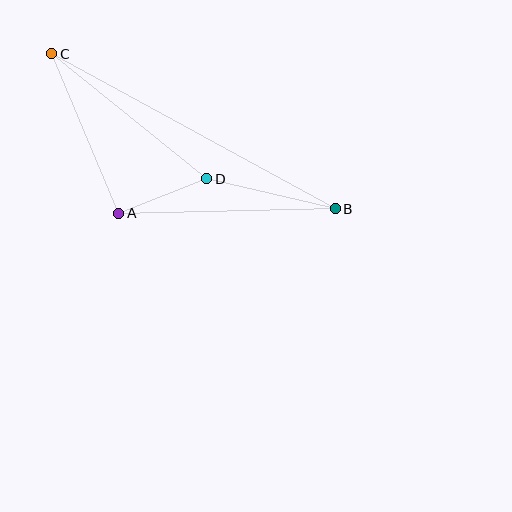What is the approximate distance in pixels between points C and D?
The distance between C and D is approximately 199 pixels.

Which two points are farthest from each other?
Points B and C are farthest from each other.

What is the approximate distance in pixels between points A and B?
The distance between A and B is approximately 216 pixels.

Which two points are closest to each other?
Points A and D are closest to each other.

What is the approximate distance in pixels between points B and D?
The distance between B and D is approximately 132 pixels.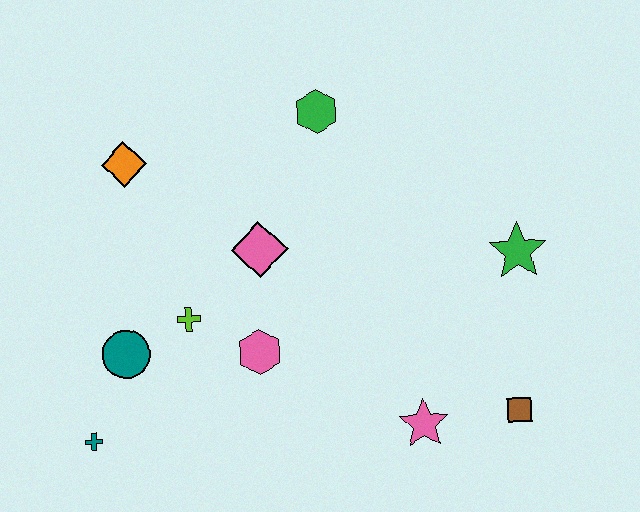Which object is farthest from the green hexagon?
The teal cross is farthest from the green hexagon.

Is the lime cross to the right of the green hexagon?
No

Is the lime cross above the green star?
No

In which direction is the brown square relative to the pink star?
The brown square is to the right of the pink star.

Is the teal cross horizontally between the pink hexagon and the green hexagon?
No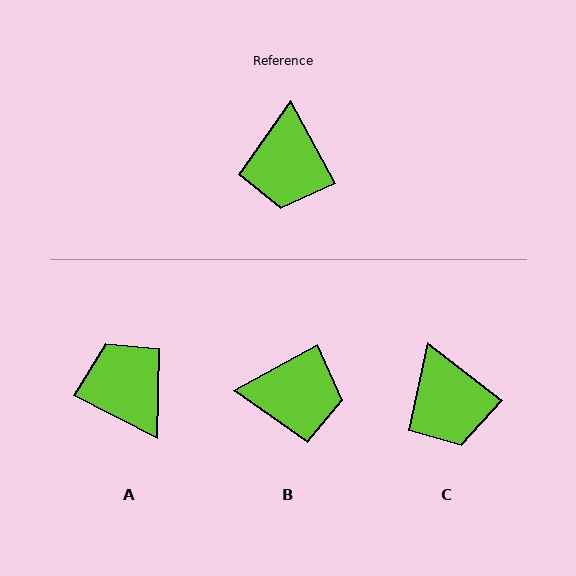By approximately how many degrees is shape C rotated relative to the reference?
Approximately 23 degrees counter-clockwise.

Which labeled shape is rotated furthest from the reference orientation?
A, about 146 degrees away.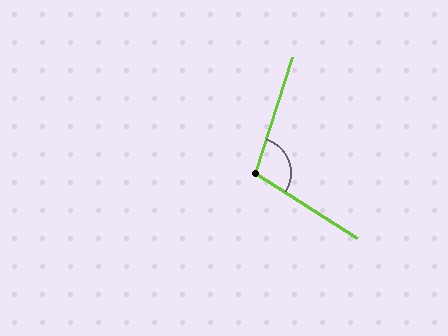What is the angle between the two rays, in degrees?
Approximately 105 degrees.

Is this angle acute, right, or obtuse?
It is obtuse.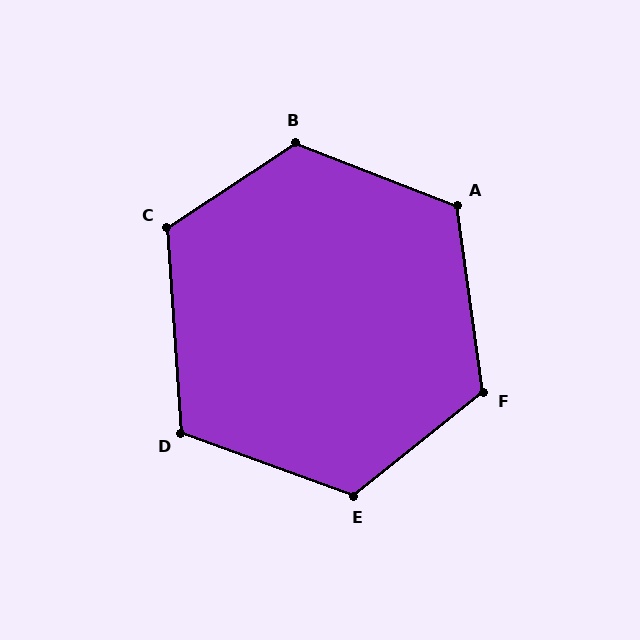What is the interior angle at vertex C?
Approximately 119 degrees (obtuse).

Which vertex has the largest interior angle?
B, at approximately 125 degrees.